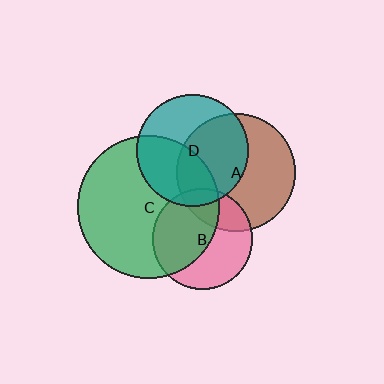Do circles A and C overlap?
Yes.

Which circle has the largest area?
Circle C (green).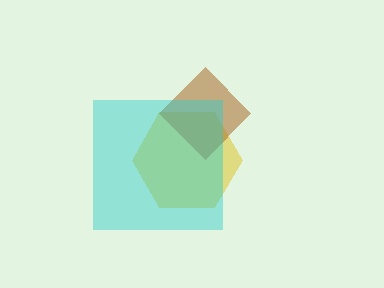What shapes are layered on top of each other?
The layered shapes are: a yellow hexagon, a brown diamond, a cyan square.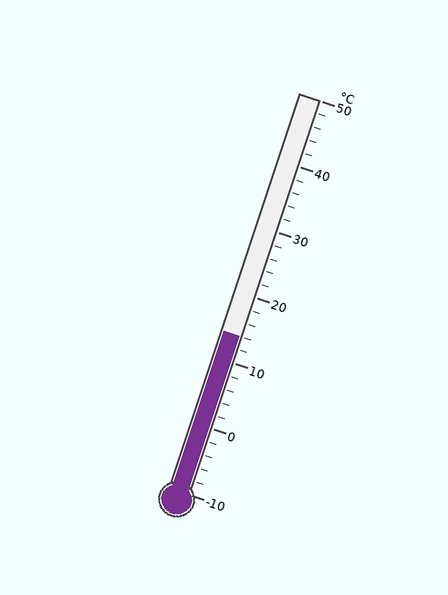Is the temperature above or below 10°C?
The temperature is above 10°C.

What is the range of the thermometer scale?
The thermometer scale ranges from -10°C to 50°C.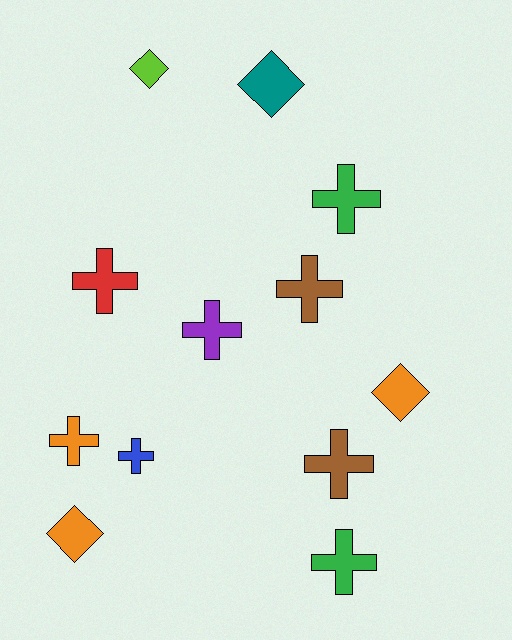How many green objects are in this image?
There are 2 green objects.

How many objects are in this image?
There are 12 objects.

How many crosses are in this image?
There are 8 crosses.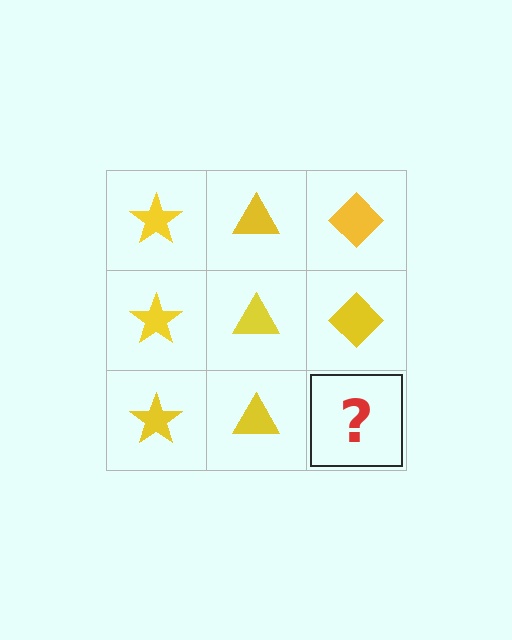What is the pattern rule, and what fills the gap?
The rule is that each column has a consistent shape. The gap should be filled with a yellow diamond.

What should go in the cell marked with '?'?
The missing cell should contain a yellow diamond.